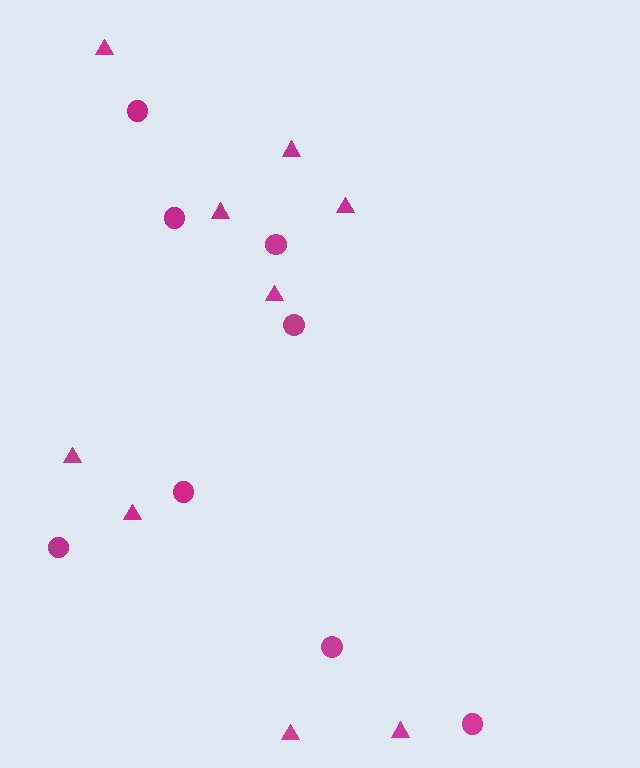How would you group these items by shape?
There are 2 groups: one group of triangles (9) and one group of circles (8).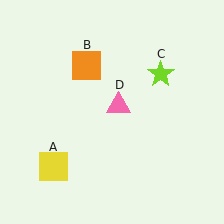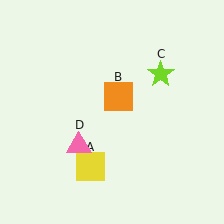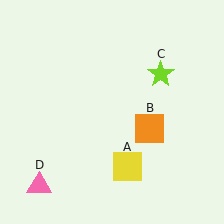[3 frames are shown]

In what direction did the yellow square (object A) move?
The yellow square (object A) moved right.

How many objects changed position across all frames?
3 objects changed position: yellow square (object A), orange square (object B), pink triangle (object D).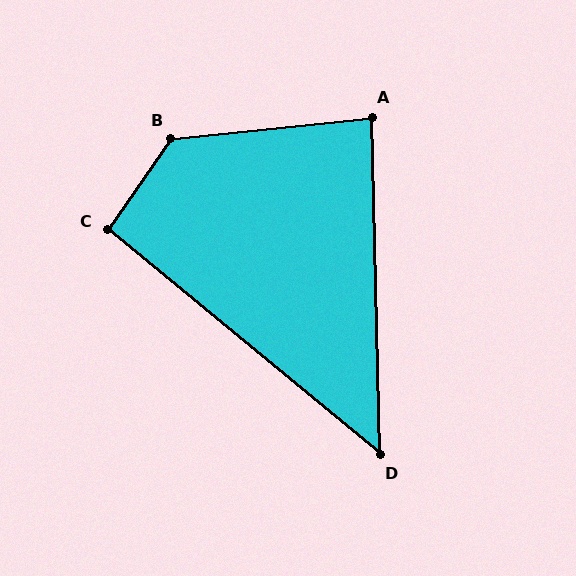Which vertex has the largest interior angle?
B, at approximately 131 degrees.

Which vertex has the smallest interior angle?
D, at approximately 49 degrees.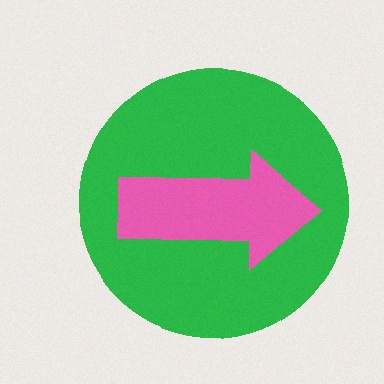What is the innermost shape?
The pink arrow.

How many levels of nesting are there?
2.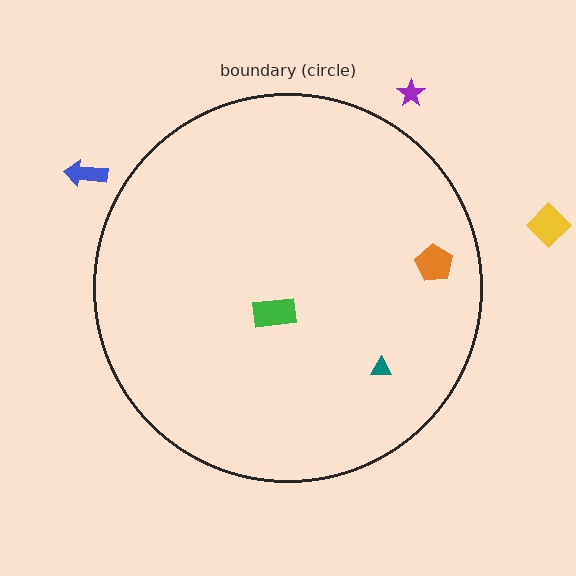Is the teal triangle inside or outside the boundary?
Inside.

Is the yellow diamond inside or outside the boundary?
Outside.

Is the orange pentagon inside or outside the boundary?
Inside.